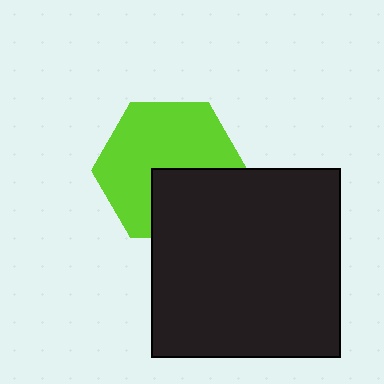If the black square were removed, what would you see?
You would see the complete lime hexagon.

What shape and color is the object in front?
The object in front is a black square.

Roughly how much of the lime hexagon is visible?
Most of it is visible (roughly 66%).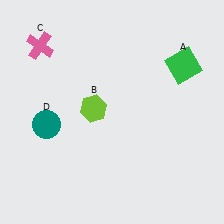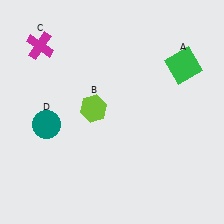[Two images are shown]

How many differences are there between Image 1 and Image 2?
There is 1 difference between the two images.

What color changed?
The cross (C) changed from pink in Image 1 to magenta in Image 2.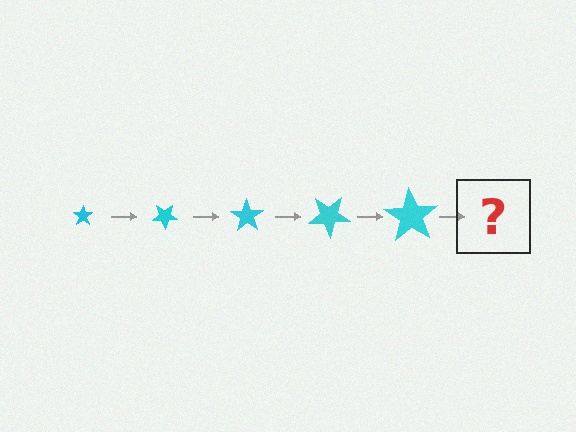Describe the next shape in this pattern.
It should be a star, larger than the previous one and rotated 175 degrees from the start.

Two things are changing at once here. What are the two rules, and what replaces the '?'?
The two rules are that the star grows larger each step and it rotates 35 degrees each step. The '?' should be a star, larger than the previous one and rotated 175 degrees from the start.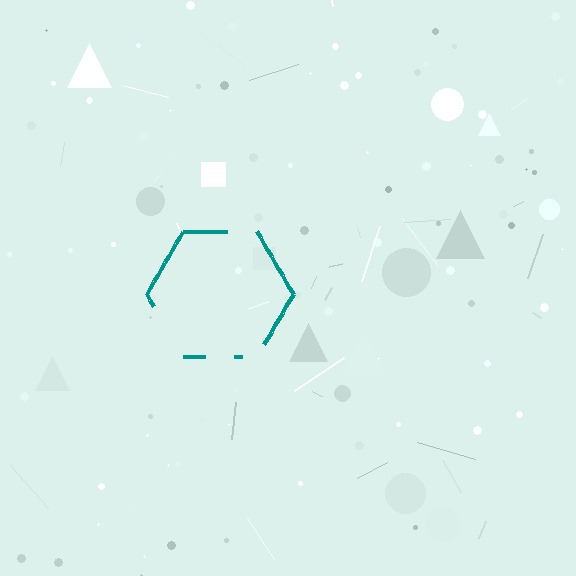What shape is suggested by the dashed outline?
The dashed outline suggests a hexagon.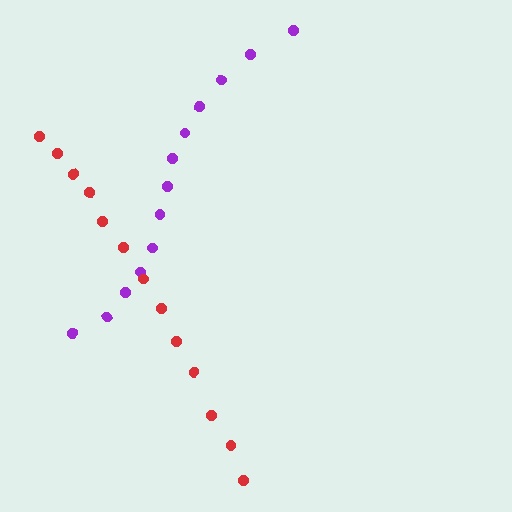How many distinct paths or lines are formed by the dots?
There are 2 distinct paths.